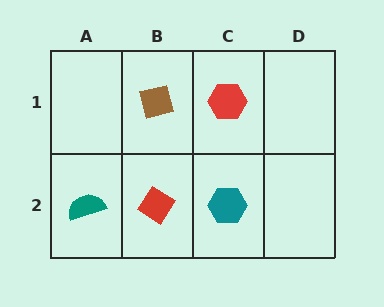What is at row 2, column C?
A teal hexagon.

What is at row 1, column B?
A brown square.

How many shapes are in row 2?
3 shapes.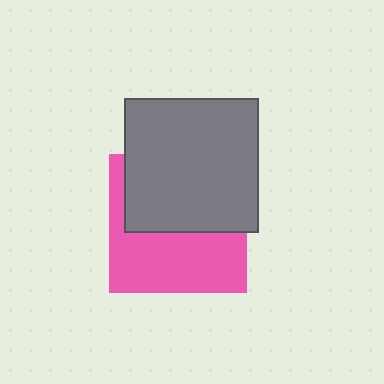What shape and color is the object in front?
The object in front is a gray square.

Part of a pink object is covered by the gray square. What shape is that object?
It is a square.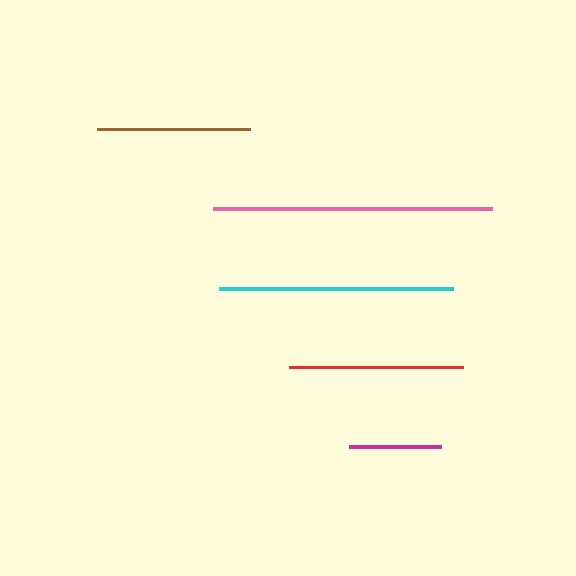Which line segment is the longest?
The pink line is the longest at approximately 279 pixels.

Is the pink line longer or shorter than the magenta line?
The pink line is longer than the magenta line.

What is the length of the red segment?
The red segment is approximately 174 pixels long.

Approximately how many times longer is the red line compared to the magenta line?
The red line is approximately 1.9 times the length of the magenta line.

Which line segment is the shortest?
The magenta line is the shortest at approximately 92 pixels.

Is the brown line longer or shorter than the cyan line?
The cyan line is longer than the brown line.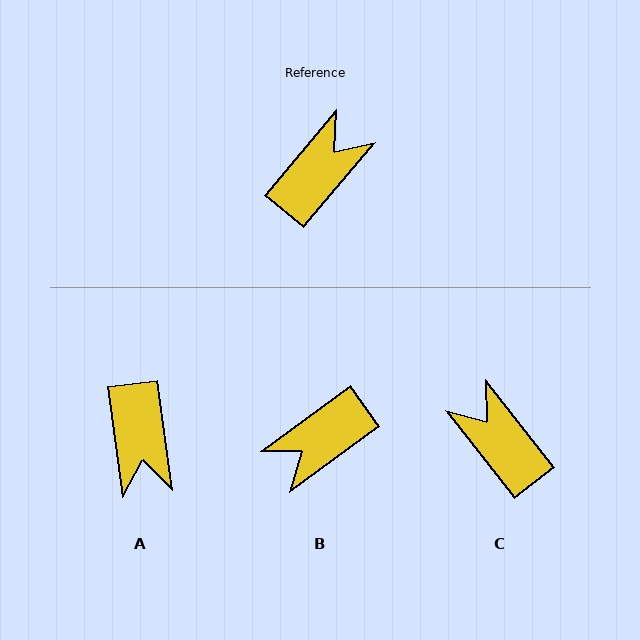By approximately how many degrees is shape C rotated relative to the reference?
Approximately 78 degrees counter-clockwise.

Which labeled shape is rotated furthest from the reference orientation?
B, about 166 degrees away.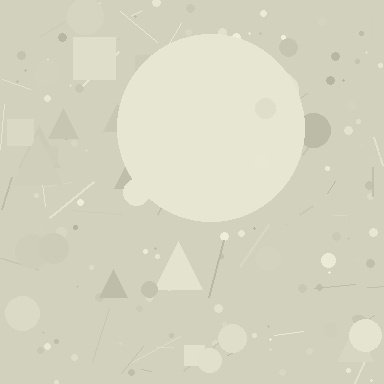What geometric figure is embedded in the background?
A circle is embedded in the background.